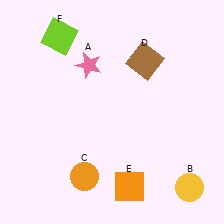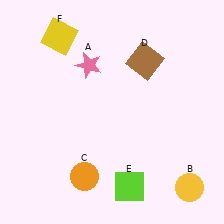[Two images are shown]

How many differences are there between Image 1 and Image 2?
There are 2 differences between the two images.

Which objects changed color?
E changed from orange to lime. F changed from lime to yellow.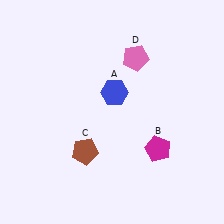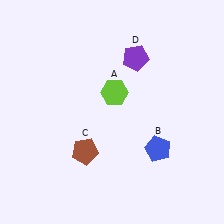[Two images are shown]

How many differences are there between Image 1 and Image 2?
There are 3 differences between the two images.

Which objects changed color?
A changed from blue to lime. B changed from magenta to blue. D changed from pink to purple.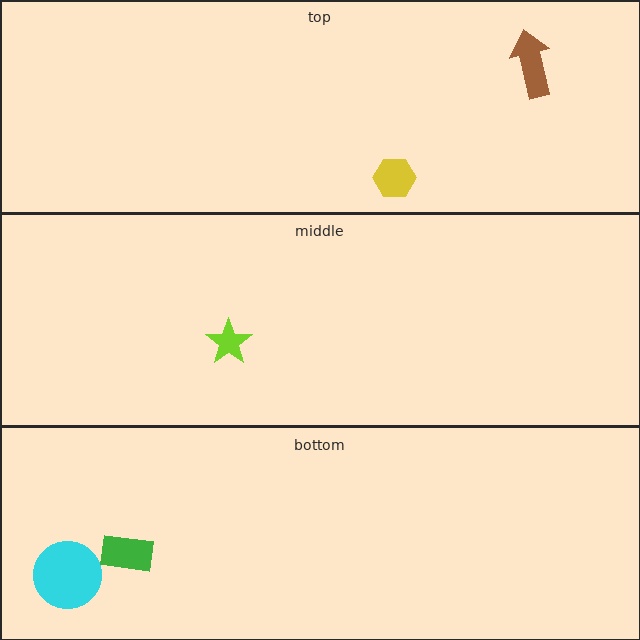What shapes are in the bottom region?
The green rectangle, the cyan circle.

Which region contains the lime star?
The middle region.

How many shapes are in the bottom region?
2.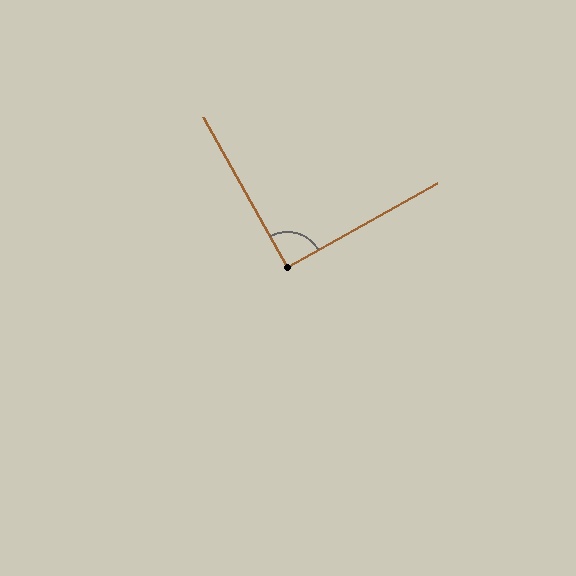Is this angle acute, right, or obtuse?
It is approximately a right angle.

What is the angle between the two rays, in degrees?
Approximately 90 degrees.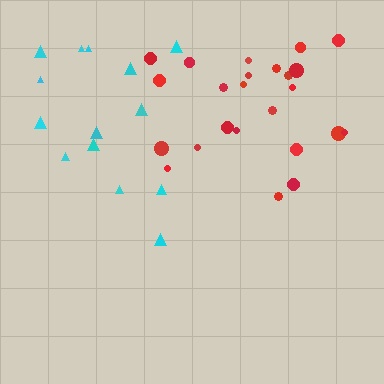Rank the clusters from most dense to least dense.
red, cyan.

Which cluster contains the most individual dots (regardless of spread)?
Red (24).